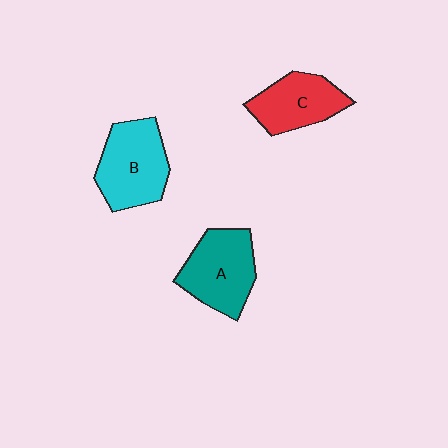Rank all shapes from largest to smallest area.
From largest to smallest: B (cyan), A (teal), C (red).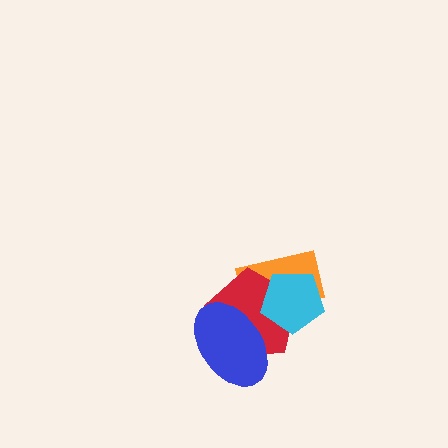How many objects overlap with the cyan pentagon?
2 objects overlap with the cyan pentagon.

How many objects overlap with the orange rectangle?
2 objects overlap with the orange rectangle.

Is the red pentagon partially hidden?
Yes, it is partially covered by another shape.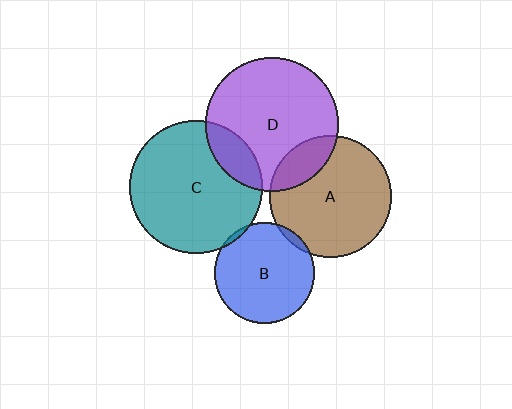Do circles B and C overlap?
Yes.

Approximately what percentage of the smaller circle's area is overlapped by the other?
Approximately 5%.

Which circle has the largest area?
Circle D (purple).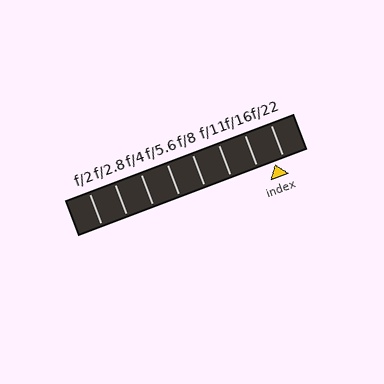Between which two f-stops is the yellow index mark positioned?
The index mark is between f/16 and f/22.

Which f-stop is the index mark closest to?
The index mark is closest to f/22.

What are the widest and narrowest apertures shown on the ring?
The widest aperture shown is f/2 and the narrowest is f/22.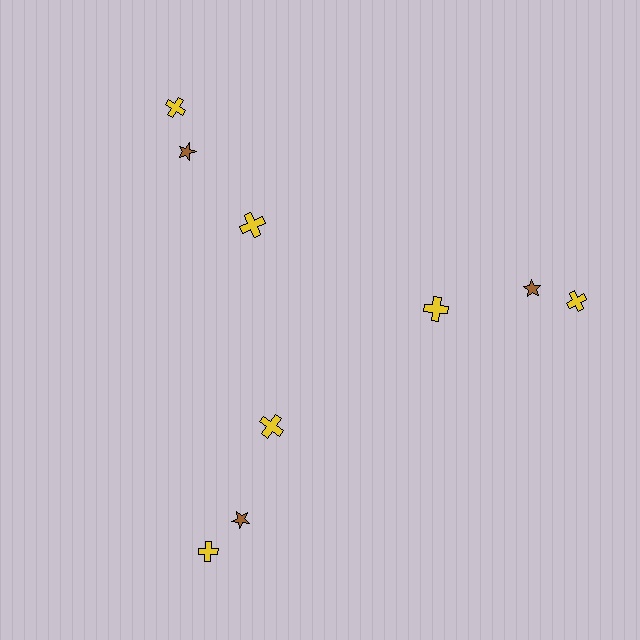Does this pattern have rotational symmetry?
Yes, this pattern has 3-fold rotational symmetry. It looks the same after rotating 120 degrees around the center.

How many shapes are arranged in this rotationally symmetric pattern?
There are 9 shapes, arranged in 3 groups of 3.